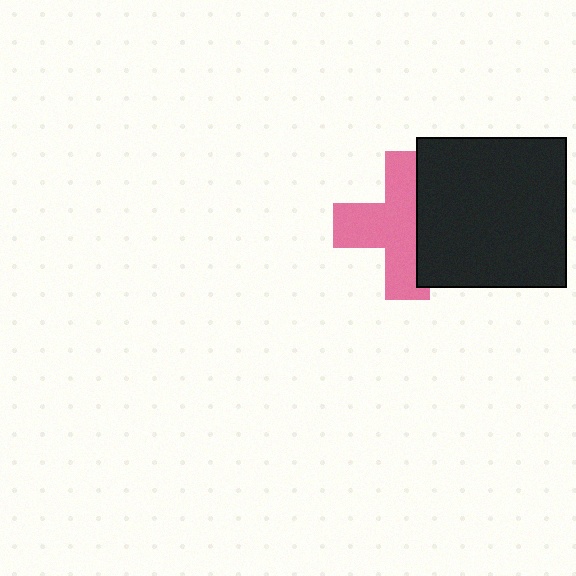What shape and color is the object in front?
The object in front is a black square.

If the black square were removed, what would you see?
You would see the complete pink cross.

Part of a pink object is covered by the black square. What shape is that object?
It is a cross.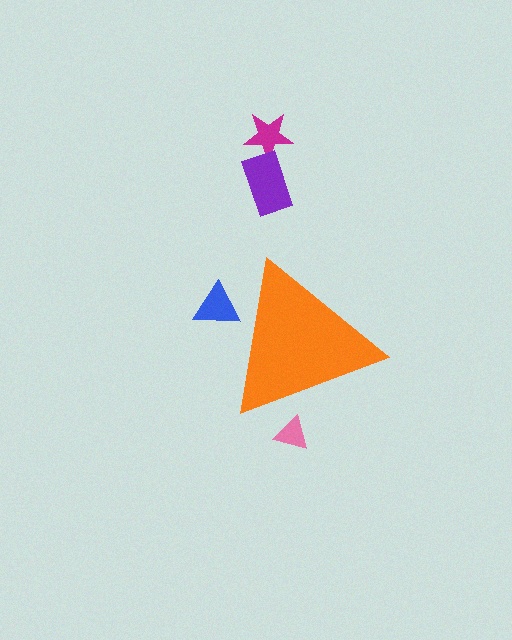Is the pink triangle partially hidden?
Yes, the pink triangle is partially hidden behind the orange triangle.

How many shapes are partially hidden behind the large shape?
2 shapes are partially hidden.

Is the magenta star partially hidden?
No, the magenta star is fully visible.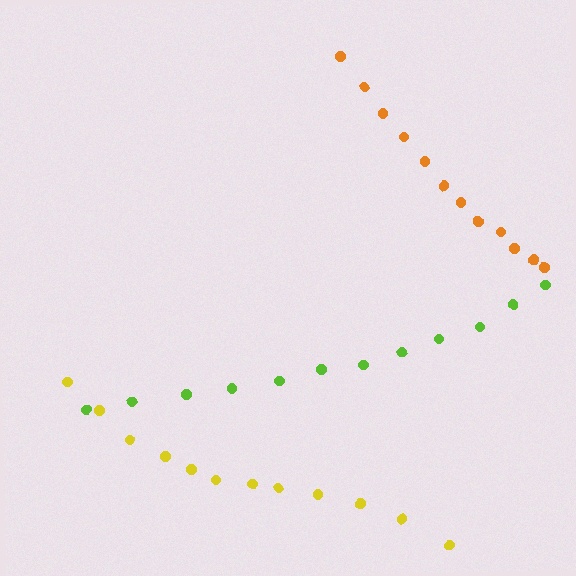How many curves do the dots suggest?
There are 3 distinct paths.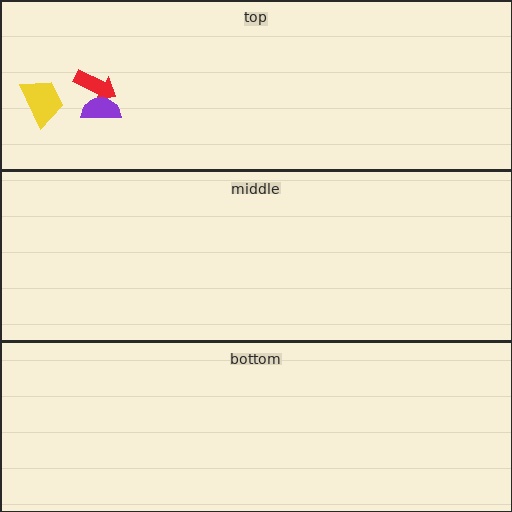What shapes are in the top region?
The red arrow, the purple semicircle, the yellow trapezoid.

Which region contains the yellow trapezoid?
The top region.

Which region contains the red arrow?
The top region.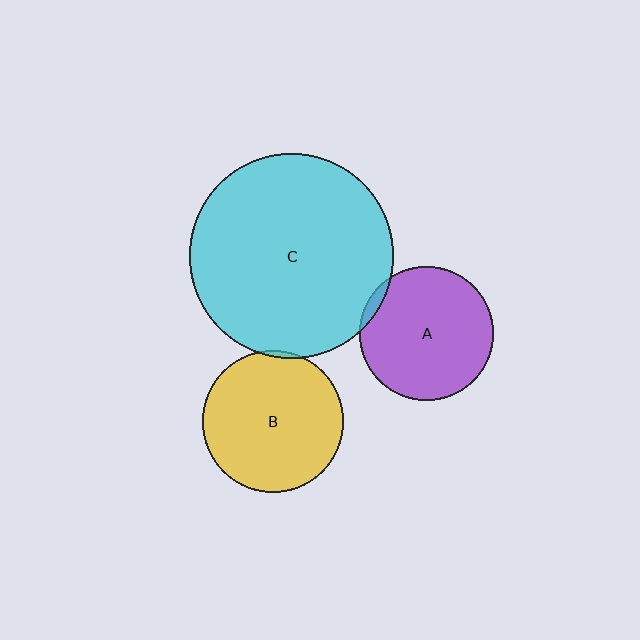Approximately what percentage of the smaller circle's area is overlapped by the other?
Approximately 5%.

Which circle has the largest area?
Circle C (cyan).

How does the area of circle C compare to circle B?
Approximately 2.1 times.